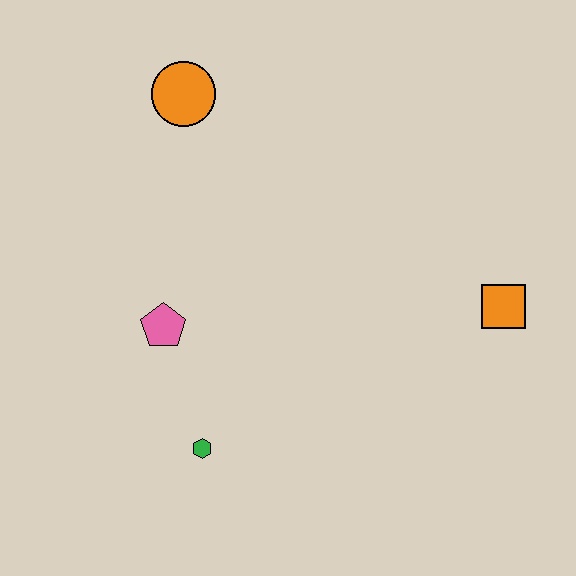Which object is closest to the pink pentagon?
The green hexagon is closest to the pink pentagon.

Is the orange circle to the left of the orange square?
Yes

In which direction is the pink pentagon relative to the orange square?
The pink pentagon is to the left of the orange square.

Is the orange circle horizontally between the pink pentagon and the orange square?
Yes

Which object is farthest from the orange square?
The orange circle is farthest from the orange square.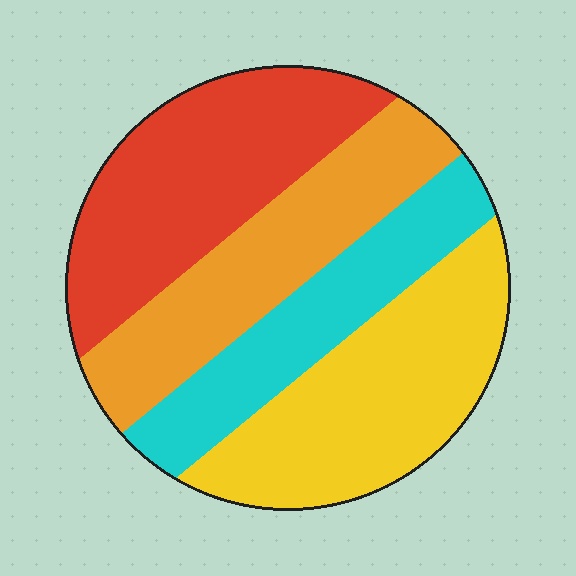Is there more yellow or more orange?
Yellow.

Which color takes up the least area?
Cyan, at roughly 20%.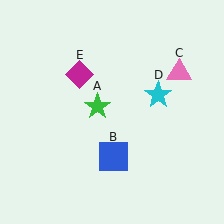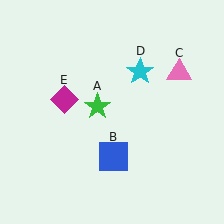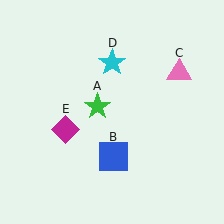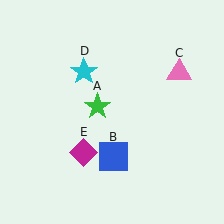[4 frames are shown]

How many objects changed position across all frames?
2 objects changed position: cyan star (object D), magenta diamond (object E).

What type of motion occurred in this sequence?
The cyan star (object D), magenta diamond (object E) rotated counterclockwise around the center of the scene.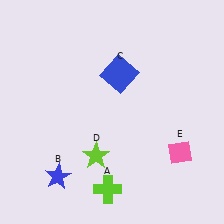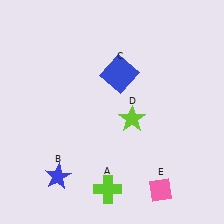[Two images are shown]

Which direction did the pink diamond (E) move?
The pink diamond (E) moved down.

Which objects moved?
The objects that moved are: the lime star (D), the pink diamond (E).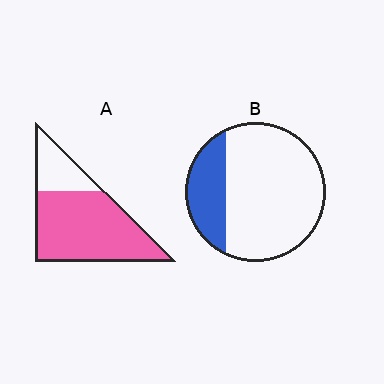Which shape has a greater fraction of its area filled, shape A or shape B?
Shape A.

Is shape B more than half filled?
No.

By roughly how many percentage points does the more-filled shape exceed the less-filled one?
By roughly 50 percentage points (A over B).